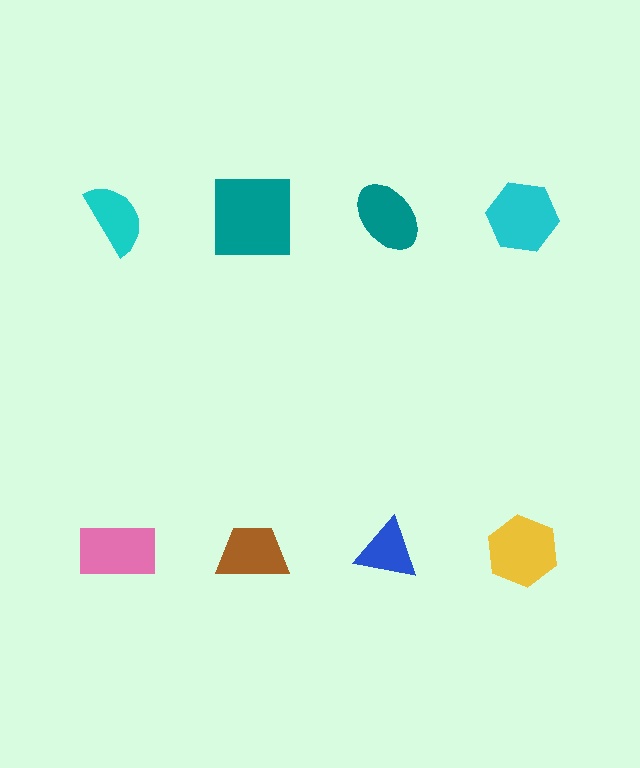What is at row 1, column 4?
A cyan hexagon.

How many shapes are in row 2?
4 shapes.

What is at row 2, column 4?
A yellow hexagon.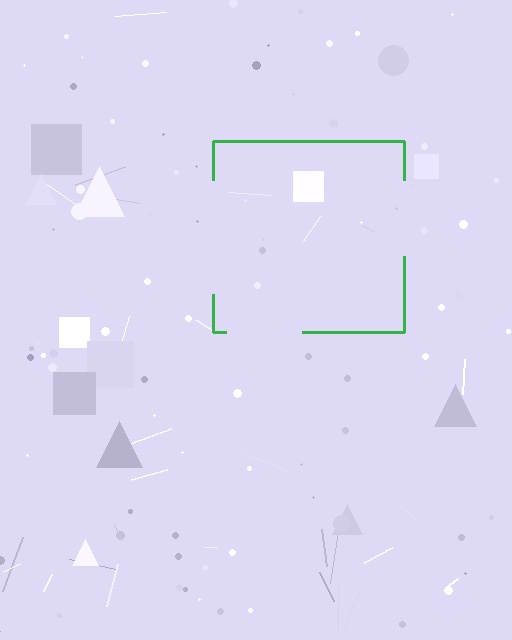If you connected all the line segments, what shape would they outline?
They would outline a square.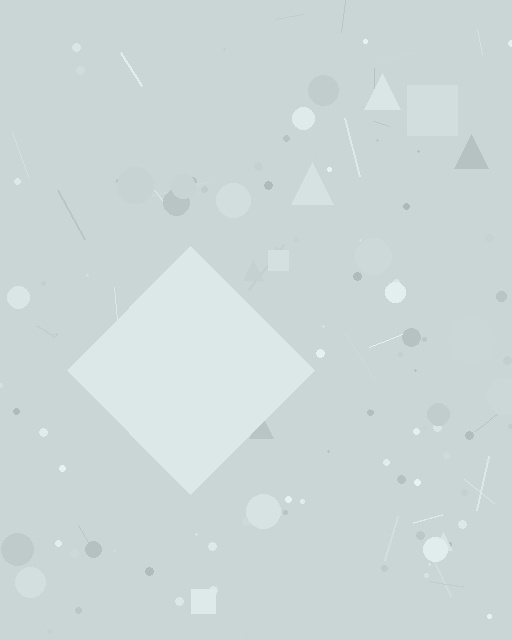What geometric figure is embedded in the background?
A diamond is embedded in the background.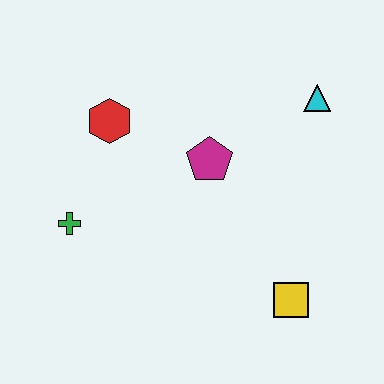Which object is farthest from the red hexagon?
The yellow square is farthest from the red hexagon.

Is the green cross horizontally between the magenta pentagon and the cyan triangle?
No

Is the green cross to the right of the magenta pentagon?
No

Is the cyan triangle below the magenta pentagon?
No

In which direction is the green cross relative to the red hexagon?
The green cross is below the red hexagon.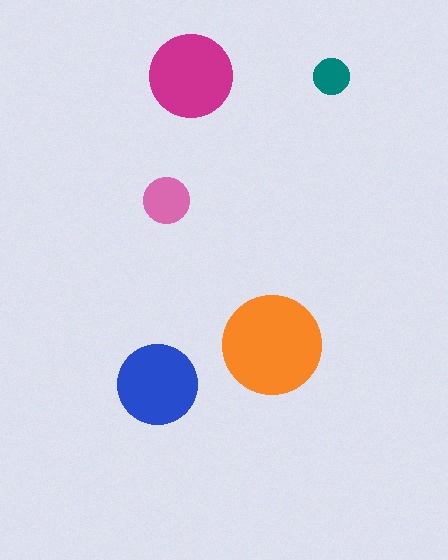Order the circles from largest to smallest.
the orange one, the magenta one, the blue one, the pink one, the teal one.